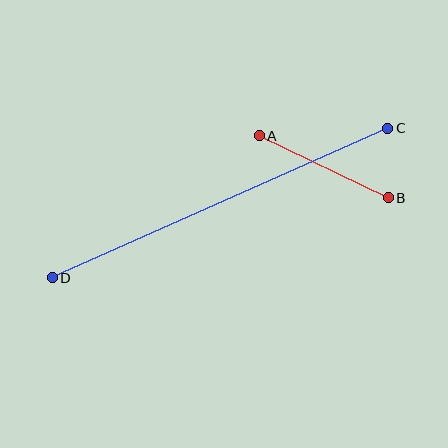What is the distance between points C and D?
The distance is approximately 367 pixels.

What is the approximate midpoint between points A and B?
The midpoint is at approximately (324, 167) pixels.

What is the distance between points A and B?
The distance is approximately 143 pixels.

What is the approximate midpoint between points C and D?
The midpoint is at approximately (220, 203) pixels.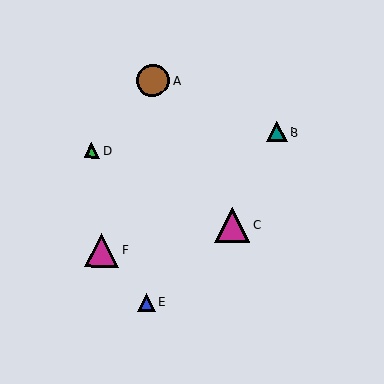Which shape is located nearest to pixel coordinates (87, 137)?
The green triangle (labeled D) at (92, 150) is nearest to that location.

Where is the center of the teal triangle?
The center of the teal triangle is at (277, 132).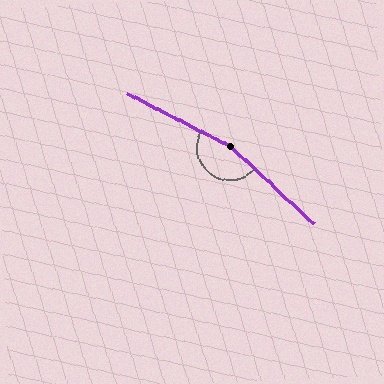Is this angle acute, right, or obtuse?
It is obtuse.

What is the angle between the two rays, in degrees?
Approximately 165 degrees.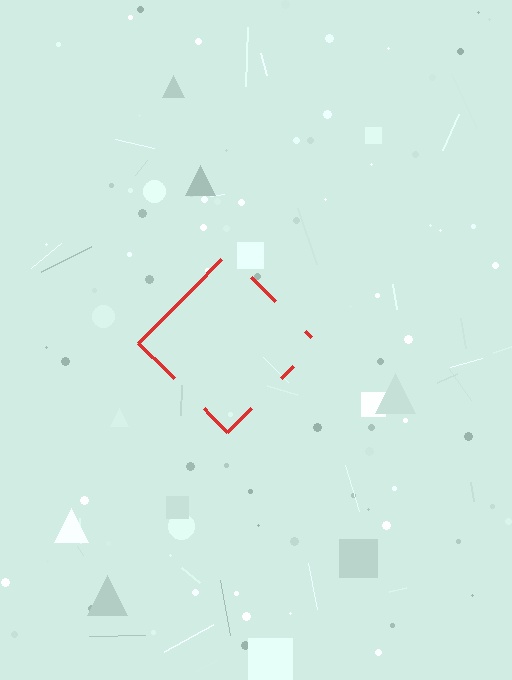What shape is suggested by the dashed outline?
The dashed outline suggests a diamond.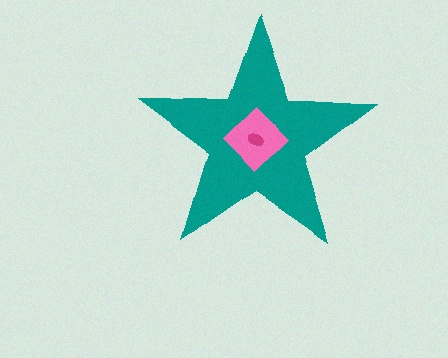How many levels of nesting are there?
3.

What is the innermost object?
The magenta ellipse.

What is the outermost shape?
The teal star.